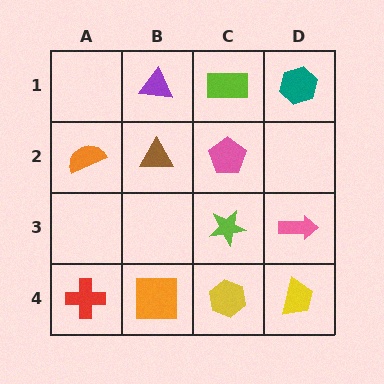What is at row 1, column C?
A lime rectangle.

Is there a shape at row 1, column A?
No, that cell is empty.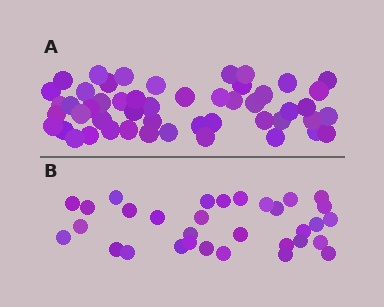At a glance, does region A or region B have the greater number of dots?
Region A (the top region) has more dots.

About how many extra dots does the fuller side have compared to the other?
Region A has approximately 20 more dots than region B.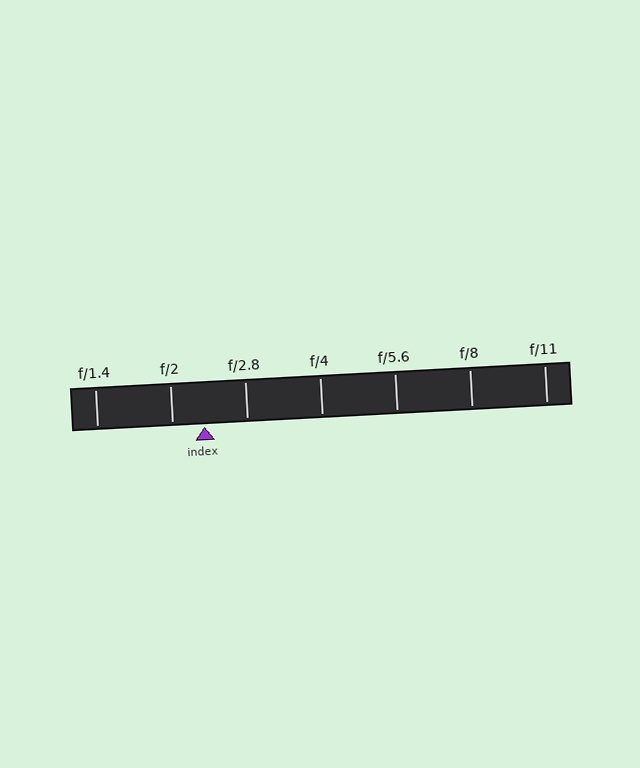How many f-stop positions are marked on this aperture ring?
There are 7 f-stop positions marked.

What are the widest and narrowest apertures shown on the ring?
The widest aperture shown is f/1.4 and the narrowest is f/11.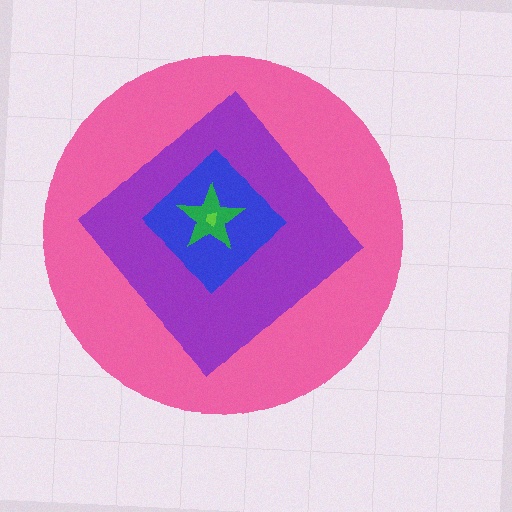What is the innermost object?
The lime trapezoid.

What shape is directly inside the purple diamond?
The blue diamond.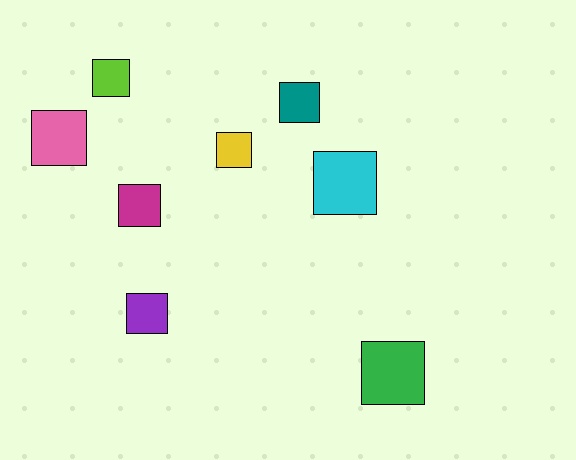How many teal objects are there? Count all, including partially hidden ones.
There is 1 teal object.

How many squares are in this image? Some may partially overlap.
There are 8 squares.